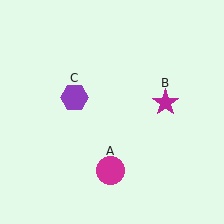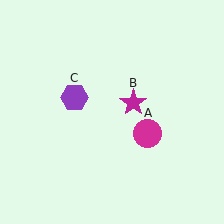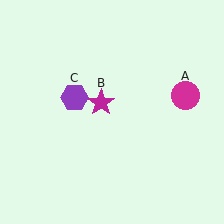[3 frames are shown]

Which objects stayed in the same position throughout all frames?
Purple hexagon (object C) remained stationary.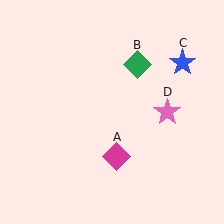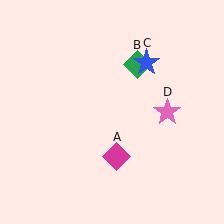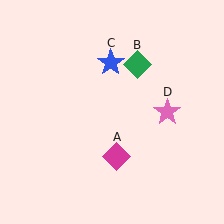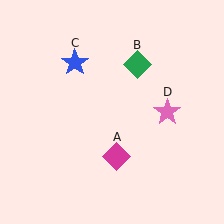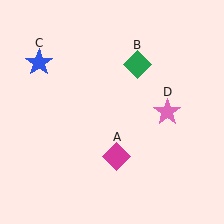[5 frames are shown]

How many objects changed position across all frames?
1 object changed position: blue star (object C).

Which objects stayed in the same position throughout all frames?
Magenta diamond (object A) and green diamond (object B) and pink star (object D) remained stationary.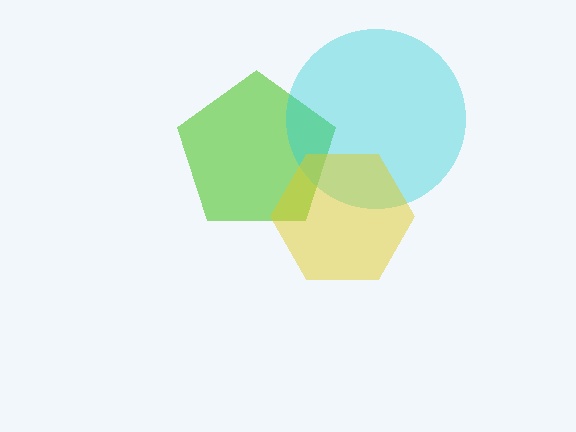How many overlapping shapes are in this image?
There are 3 overlapping shapes in the image.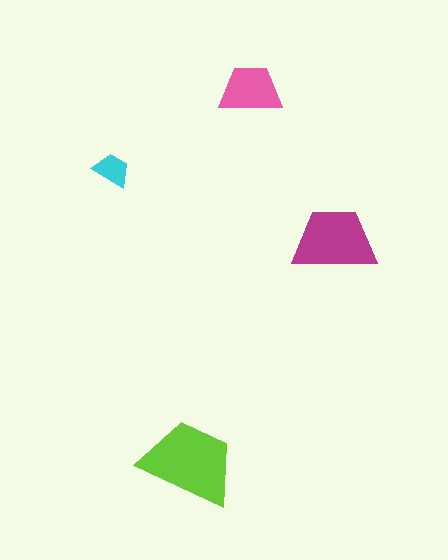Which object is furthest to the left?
The cyan trapezoid is leftmost.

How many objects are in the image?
There are 4 objects in the image.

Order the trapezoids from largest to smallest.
the lime one, the magenta one, the pink one, the cyan one.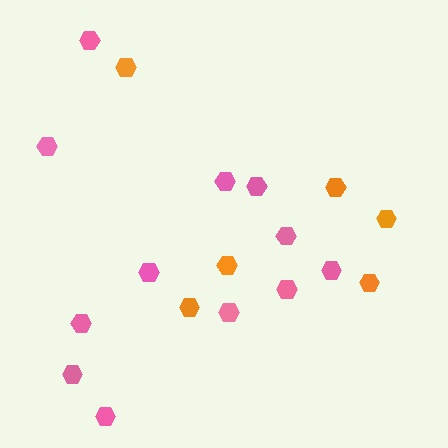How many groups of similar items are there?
There are 2 groups: one group of orange hexagons (6) and one group of pink hexagons (12).